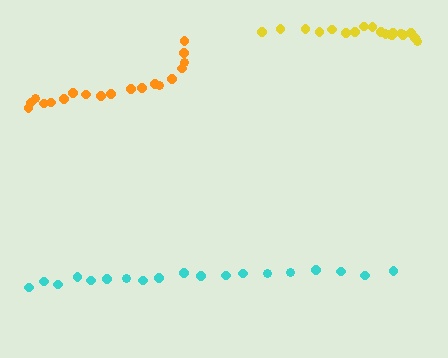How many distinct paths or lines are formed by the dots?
There are 3 distinct paths.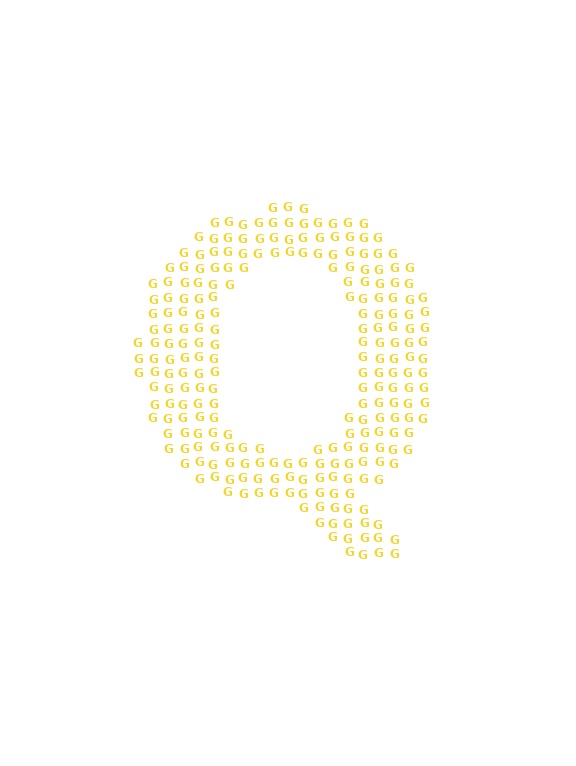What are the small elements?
The small elements are letter G's.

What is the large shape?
The large shape is the letter Q.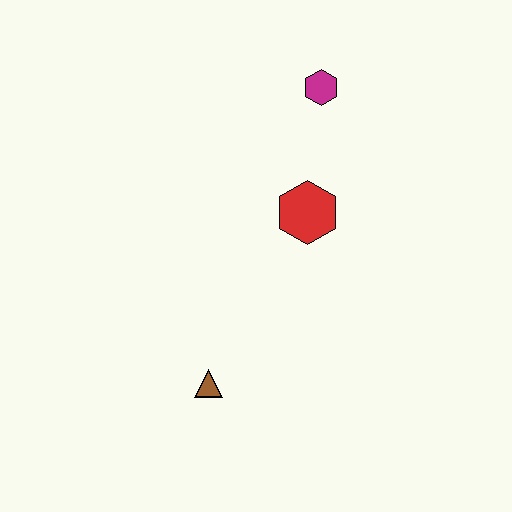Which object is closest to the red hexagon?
The magenta hexagon is closest to the red hexagon.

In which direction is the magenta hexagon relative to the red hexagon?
The magenta hexagon is above the red hexagon.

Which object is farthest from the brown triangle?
The magenta hexagon is farthest from the brown triangle.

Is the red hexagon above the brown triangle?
Yes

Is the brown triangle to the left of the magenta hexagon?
Yes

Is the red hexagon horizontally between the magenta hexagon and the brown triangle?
Yes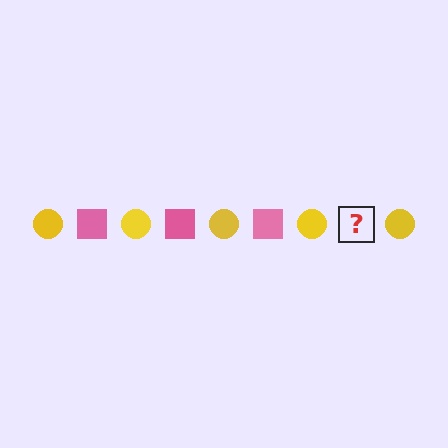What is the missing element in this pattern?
The missing element is a pink square.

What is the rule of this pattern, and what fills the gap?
The rule is that the pattern alternates between yellow circle and pink square. The gap should be filled with a pink square.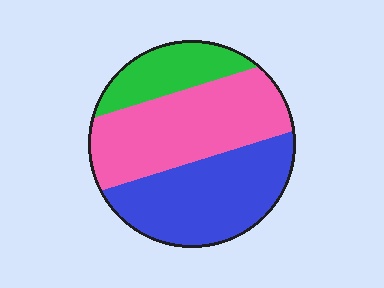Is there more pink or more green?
Pink.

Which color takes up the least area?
Green, at roughly 20%.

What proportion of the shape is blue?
Blue takes up about two fifths (2/5) of the shape.